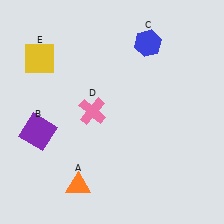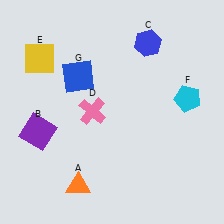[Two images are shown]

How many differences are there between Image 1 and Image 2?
There are 2 differences between the two images.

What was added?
A cyan pentagon (F), a blue square (G) were added in Image 2.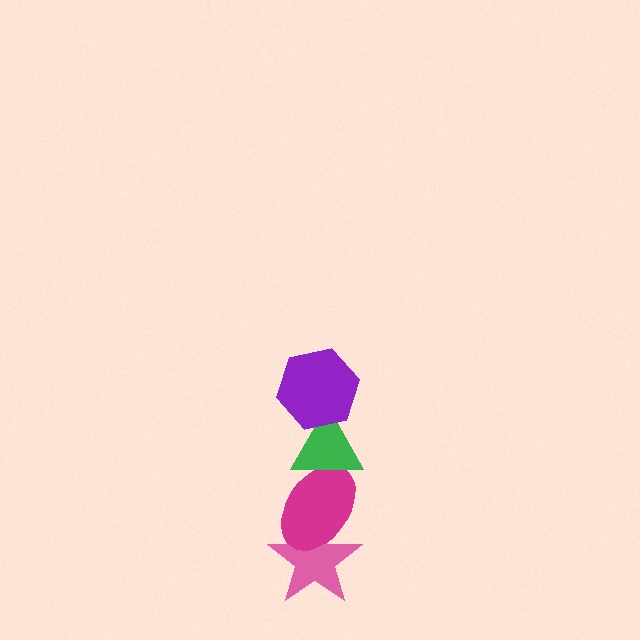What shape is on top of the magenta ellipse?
The green triangle is on top of the magenta ellipse.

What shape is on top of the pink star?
The magenta ellipse is on top of the pink star.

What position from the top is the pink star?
The pink star is 4th from the top.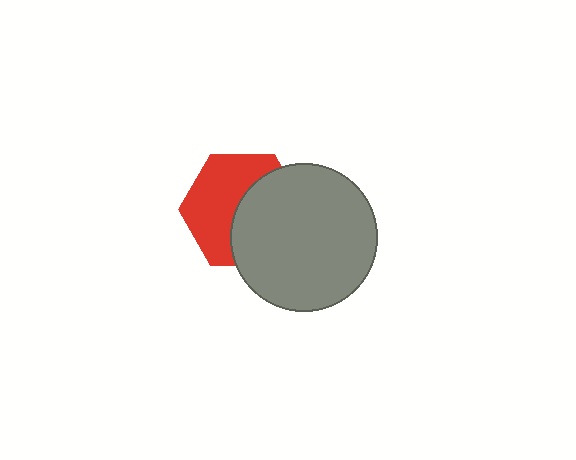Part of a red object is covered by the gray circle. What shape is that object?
It is a hexagon.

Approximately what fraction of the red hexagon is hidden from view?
Roughly 48% of the red hexagon is hidden behind the gray circle.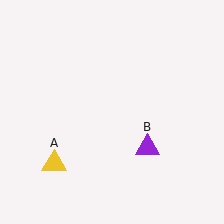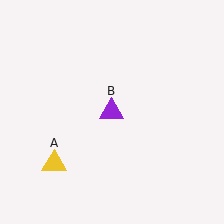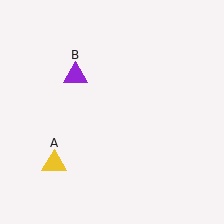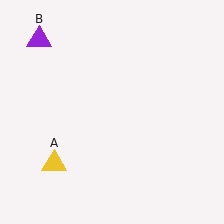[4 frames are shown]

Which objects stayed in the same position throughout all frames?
Yellow triangle (object A) remained stationary.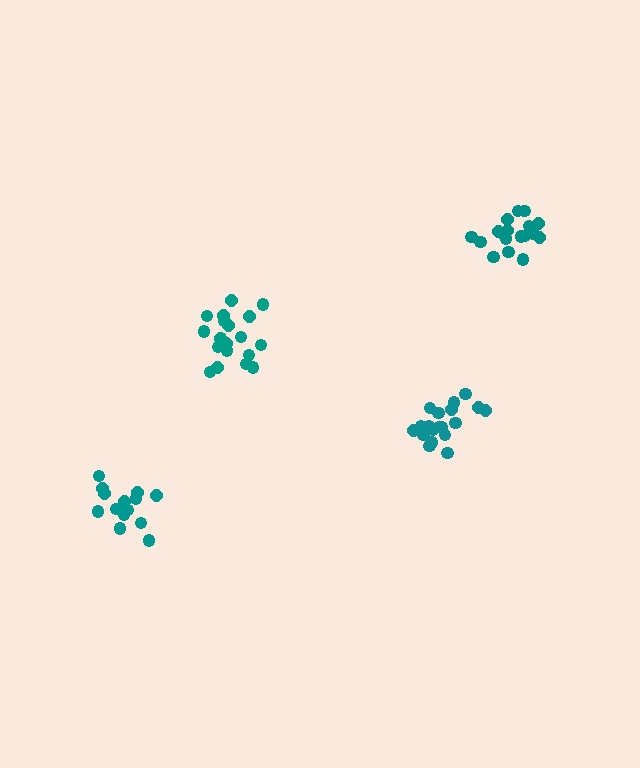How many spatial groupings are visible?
There are 4 spatial groupings.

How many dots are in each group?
Group 1: 20 dots, Group 2: 19 dots, Group 3: 19 dots, Group 4: 14 dots (72 total).